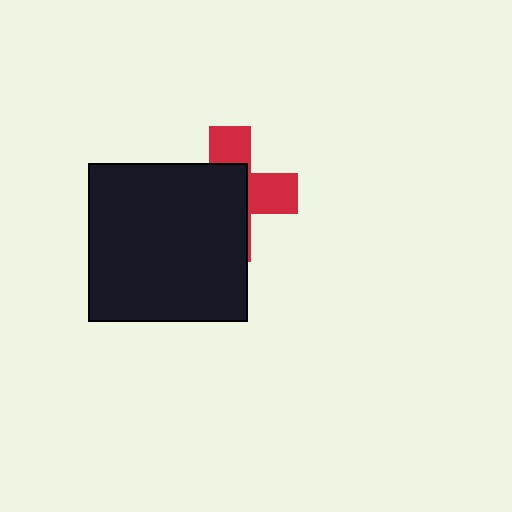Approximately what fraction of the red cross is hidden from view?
Roughly 60% of the red cross is hidden behind the black square.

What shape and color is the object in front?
The object in front is a black square.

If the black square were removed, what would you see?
You would see the complete red cross.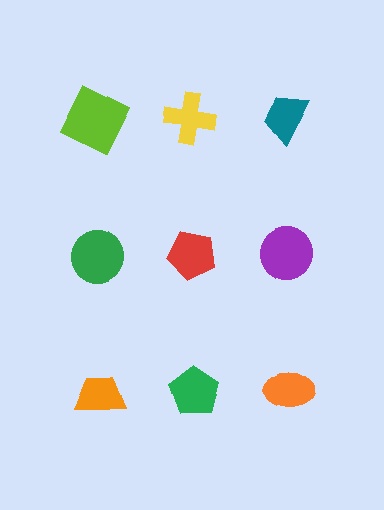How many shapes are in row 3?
3 shapes.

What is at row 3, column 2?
A green pentagon.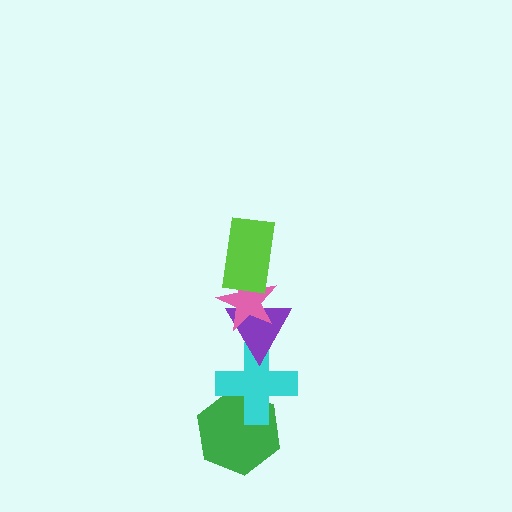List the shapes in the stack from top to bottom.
From top to bottom: the lime rectangle, the pink star, the purple triangle, the cyan cross, the green hexagon.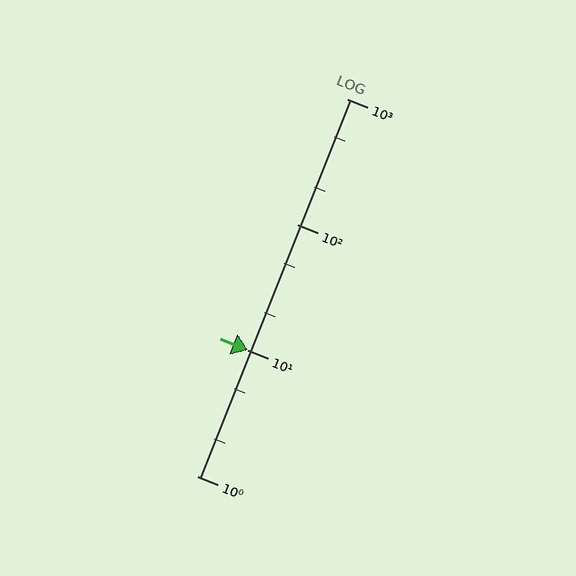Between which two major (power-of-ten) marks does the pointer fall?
The pointer is between 10 and 100.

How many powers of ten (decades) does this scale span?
The scale spans 3 decades, from 1 to 1000.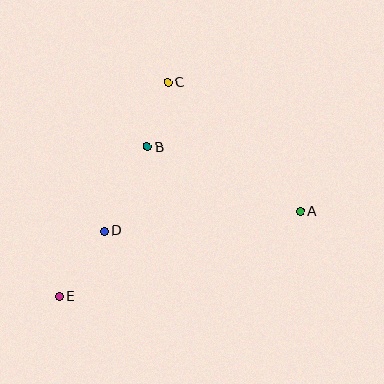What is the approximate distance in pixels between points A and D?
The distance between A and D is approximately 197 pixels.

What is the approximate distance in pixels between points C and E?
The distance between C and E is approximately 240 pixels.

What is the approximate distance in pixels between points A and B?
The distance between A and B is approximately 166 pixels.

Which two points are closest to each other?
Points B and C are closest to each other.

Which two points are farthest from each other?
Points A and E are farthest from each other.